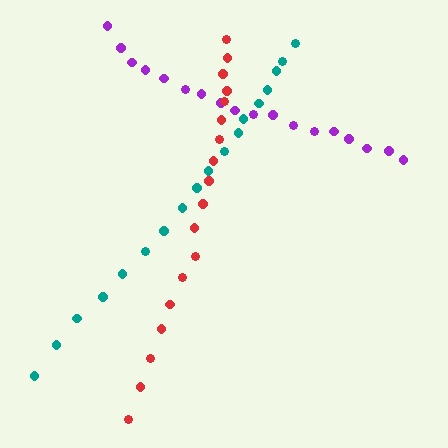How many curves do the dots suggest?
There are 3 distinct paths.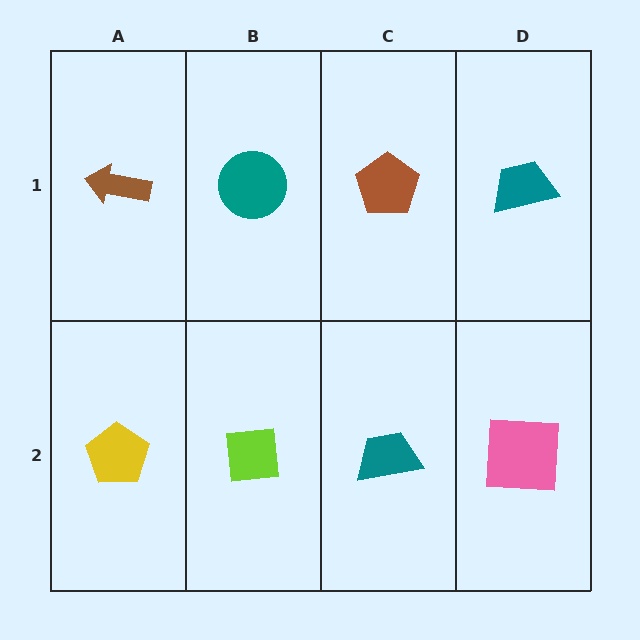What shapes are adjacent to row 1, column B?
A lime square (row 2, column B), a brown arrow (row 1, column A), a brown pentagon (row 1, column C).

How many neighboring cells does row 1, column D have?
2.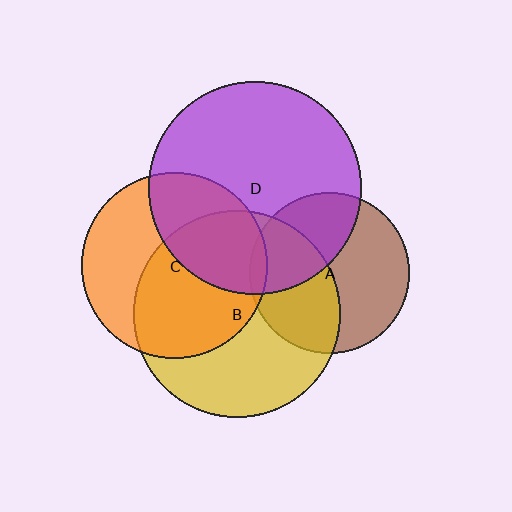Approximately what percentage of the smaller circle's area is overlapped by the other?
Approximately 45%.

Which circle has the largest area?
Circle D (purple).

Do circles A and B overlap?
Yes.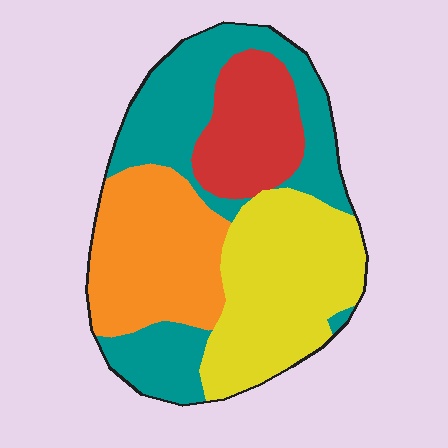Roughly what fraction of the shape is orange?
Orange takes up between a sixth and a third of the shape.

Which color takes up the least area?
Red, at roughly 15%.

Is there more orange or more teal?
Teal.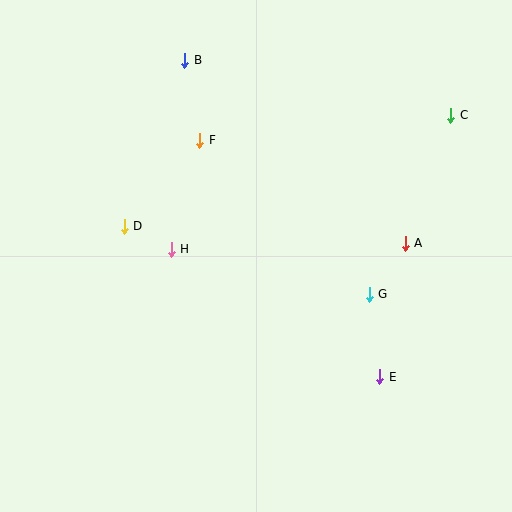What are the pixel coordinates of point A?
Point A is at (405, 243).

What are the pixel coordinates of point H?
Point H is at (171, 249).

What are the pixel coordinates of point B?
Point B is at (185, 60).